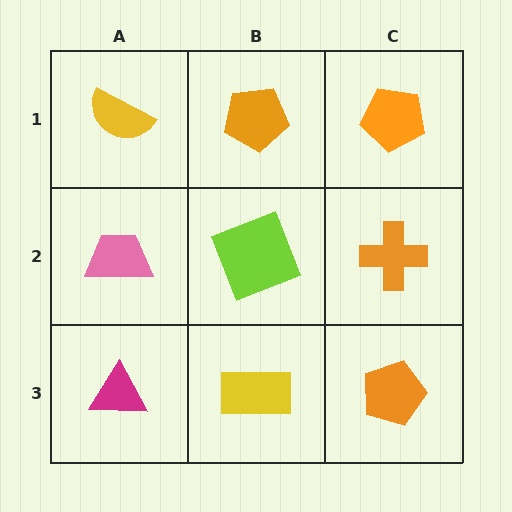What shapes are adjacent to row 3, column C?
An orange cross (row 2, column C), a yellow rectangle (row 3, column B).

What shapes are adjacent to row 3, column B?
A lime square (row 2, column B), a magenta triangle (row 3, column A), an orange pentagon (row 3, column C).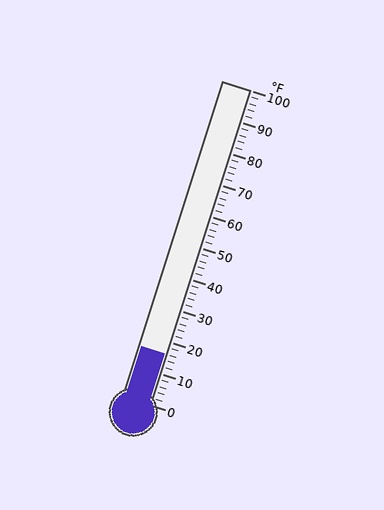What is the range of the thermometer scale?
The thermometer scale ranges from 0°F to 100°F.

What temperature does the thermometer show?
The thermometer shows approximately 16°F.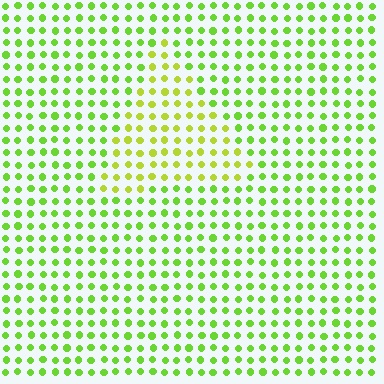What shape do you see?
I see a triangle.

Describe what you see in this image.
The image is filled with small lime elements in a uniform arrangement. A triangle-shaped region is visible where the elements are tinted to a slightly different hue, forming a subtle color boundary.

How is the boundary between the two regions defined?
The boundary is defined purely by a slight shift in hue (about 27 degrees). Spacing, size, and orientation are identical on both sides.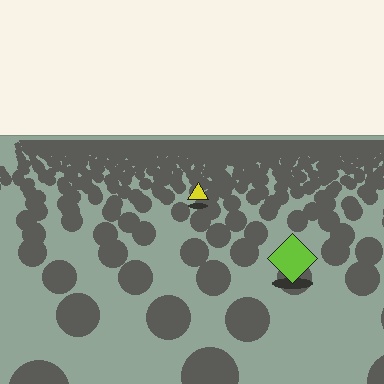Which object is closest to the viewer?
The lime diamond is closest. The texture marks near it are larger and more spread out.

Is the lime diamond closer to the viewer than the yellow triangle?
Yes. The lime diamond is closer — you can tell from the texture gradient: the ground texture is coarser near it.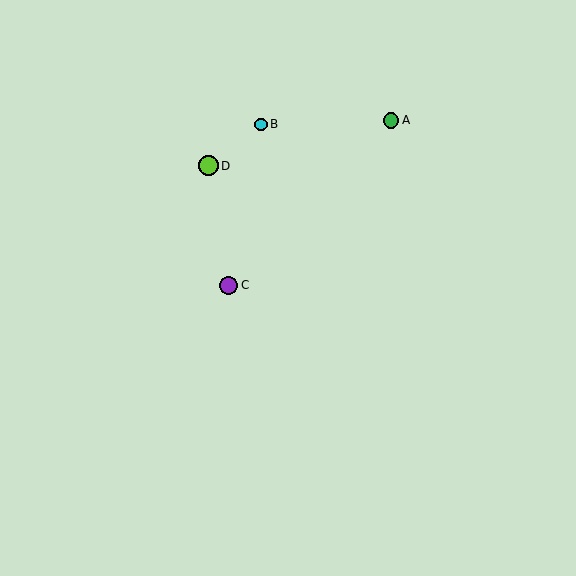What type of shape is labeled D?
Shape D is a lime circle.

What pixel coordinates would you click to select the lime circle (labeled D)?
Click at (208, 166) to select the lime circle D.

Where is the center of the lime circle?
The center of the lime circle is at (208, 166).